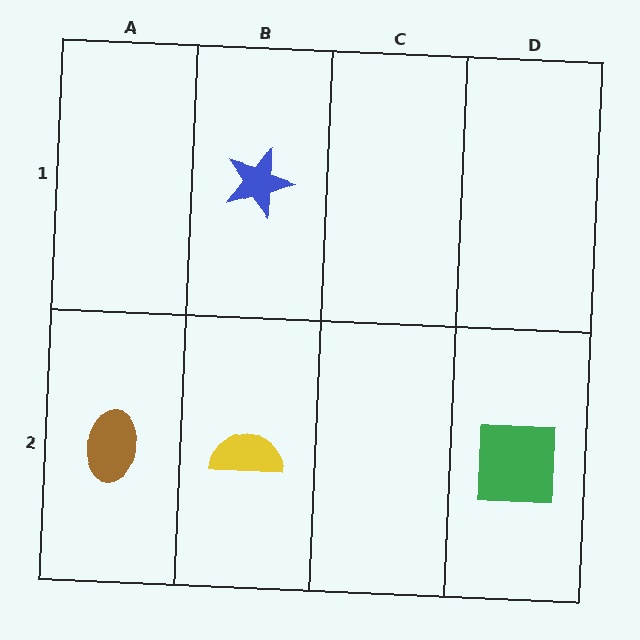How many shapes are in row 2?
3 shapes.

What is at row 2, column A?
A brown ellipse.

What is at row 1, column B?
A blue star.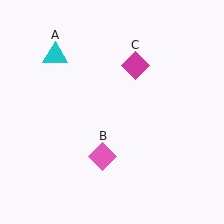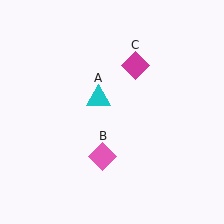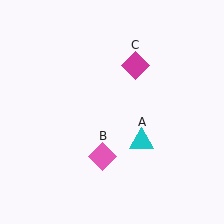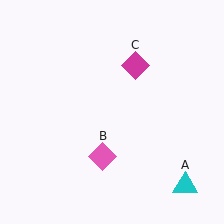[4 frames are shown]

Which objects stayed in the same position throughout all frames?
Pink diamond (object B) and magenta diamond (object C) remained stationary.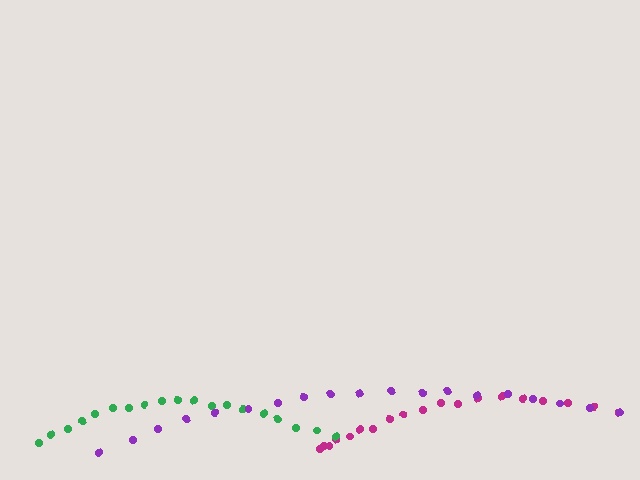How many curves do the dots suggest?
There are 3 distinct paths.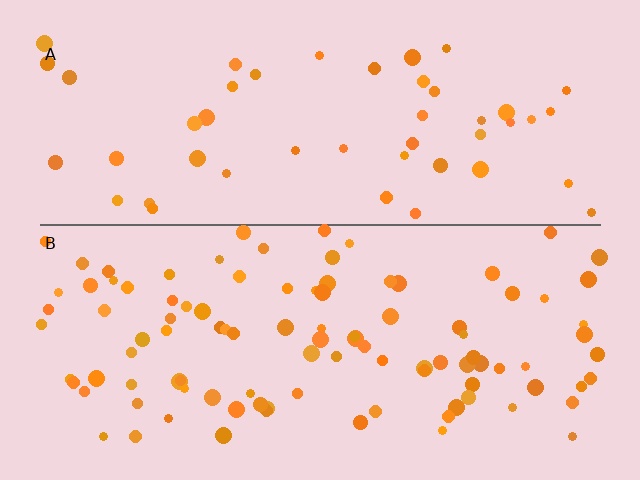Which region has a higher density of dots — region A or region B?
B (the bottom).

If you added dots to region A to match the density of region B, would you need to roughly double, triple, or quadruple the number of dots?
Approximately double.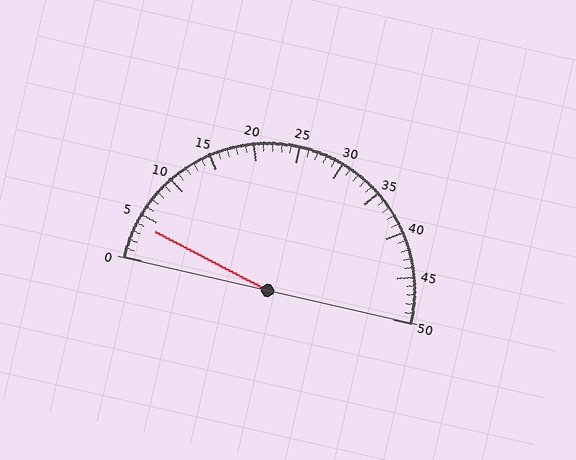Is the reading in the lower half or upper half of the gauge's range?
The reading is in the lower half of the range (0 to 50).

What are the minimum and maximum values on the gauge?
The gauge ranges from 0 to 50.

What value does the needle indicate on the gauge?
The needle indicates approximately 4.